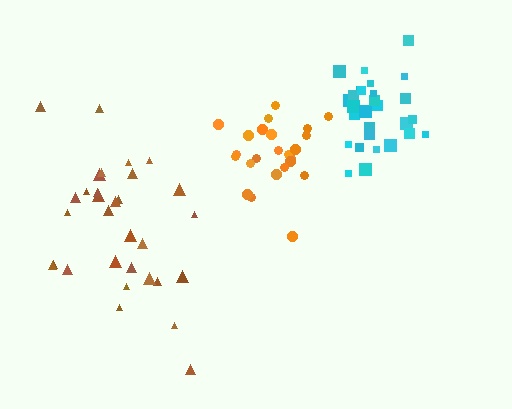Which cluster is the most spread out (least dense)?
Brown.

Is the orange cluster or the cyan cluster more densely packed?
Cyan.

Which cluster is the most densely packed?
Cyan.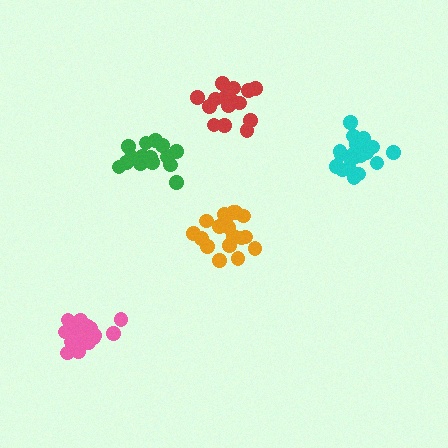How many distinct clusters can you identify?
There are 5 distinct clusters.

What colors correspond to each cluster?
The clusters are colored: orange, green, cyan, red, pink.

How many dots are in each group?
Group 1: 19 dots, Group 2: 15 dots, Group 3: 19 dots, Group 4: 16 dots, Group 5: 19 dots (88 total).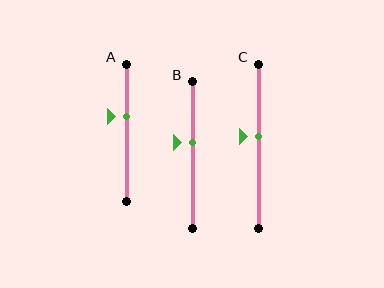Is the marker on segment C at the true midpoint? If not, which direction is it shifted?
No, the marker on segment C is shifted upward by about 6% of the segment length.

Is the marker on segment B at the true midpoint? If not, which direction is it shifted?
No, the marker on segment B is shifted upward by about 8% of the segment length.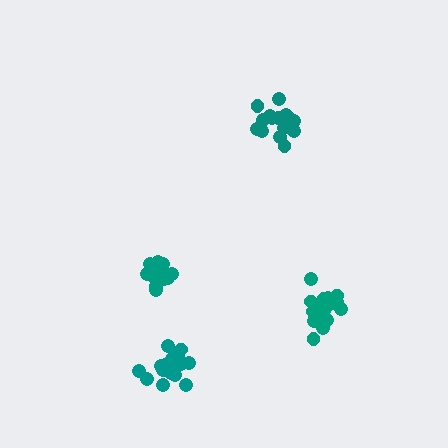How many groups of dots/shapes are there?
There are 4 groups.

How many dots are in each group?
Group 1: 16 dots, Group 2: 16 dots, Group 3: 18 dots, Group 4: 19 dots (69 total).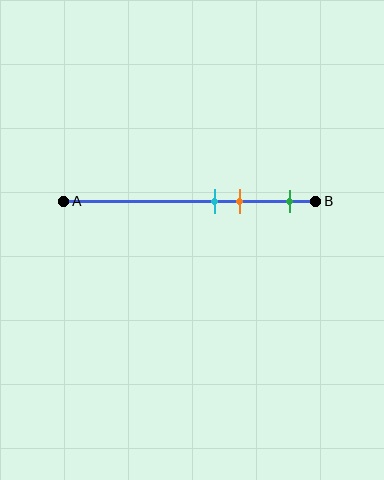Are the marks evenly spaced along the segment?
No, the marks are not evenly spaced.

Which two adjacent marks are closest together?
The cyan and orange marks are the closest adjacent pair.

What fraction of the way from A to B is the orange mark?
The orange mark is approximately 70% (0.7) of the way from A to B.